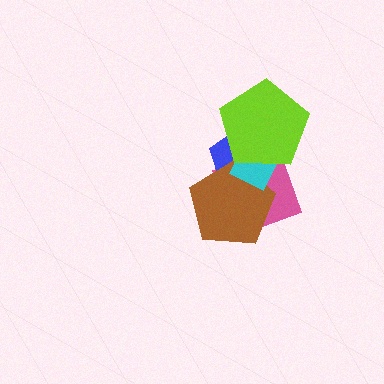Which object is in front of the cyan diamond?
The lime pentagon is in front of the cyan diamond.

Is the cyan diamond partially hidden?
Yes, it is partially covered by another shape.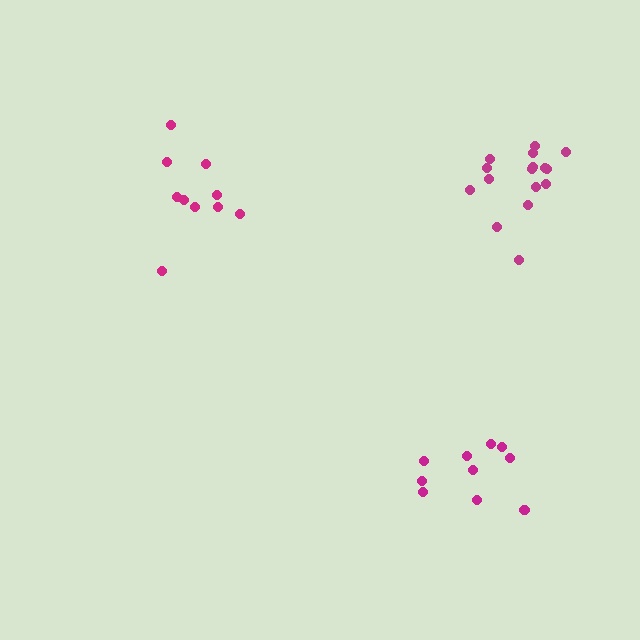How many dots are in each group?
Group 1: 10 dots, Group 2: 16 dots, Group 3: 10 dots (36 total).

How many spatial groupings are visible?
There are 3 spatial groupings.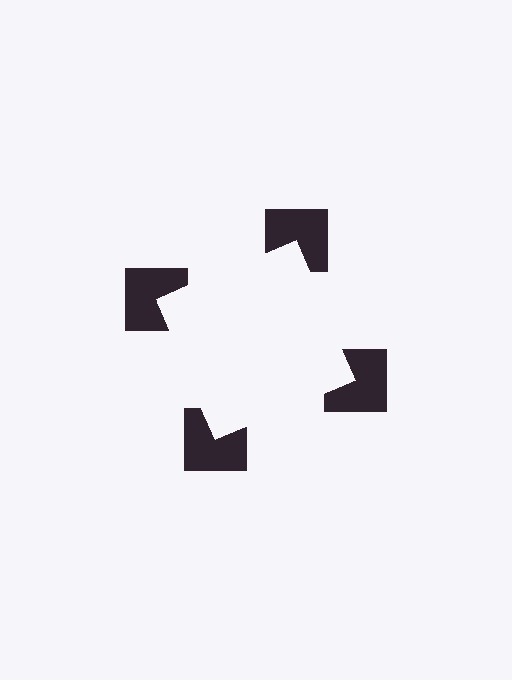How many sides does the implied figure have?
4 sides.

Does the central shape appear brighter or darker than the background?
It typically appears slightly brighter than the background, even though no actual brightness change is drawn.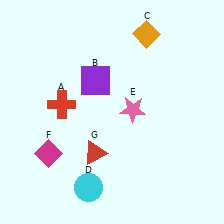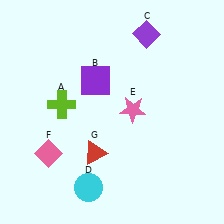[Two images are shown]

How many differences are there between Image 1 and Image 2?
There are 3 differences between the two images.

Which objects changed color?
A changed from red to lime. C changed from orange to purple. F changed from magenta to pink.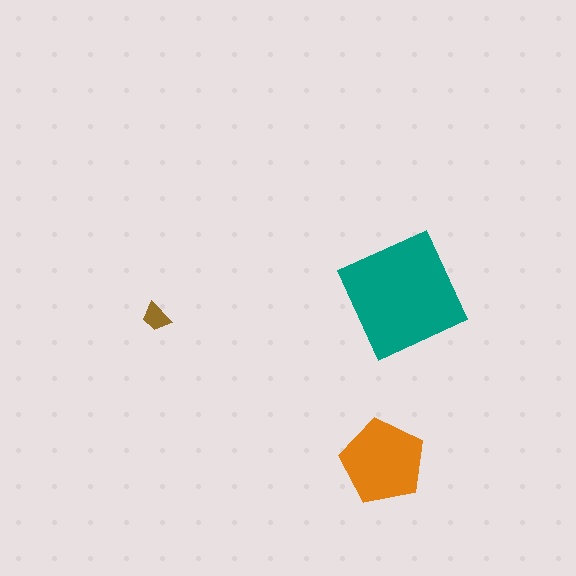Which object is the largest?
The teal square.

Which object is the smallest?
The brown trapezoid.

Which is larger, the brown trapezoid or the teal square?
The teal square.